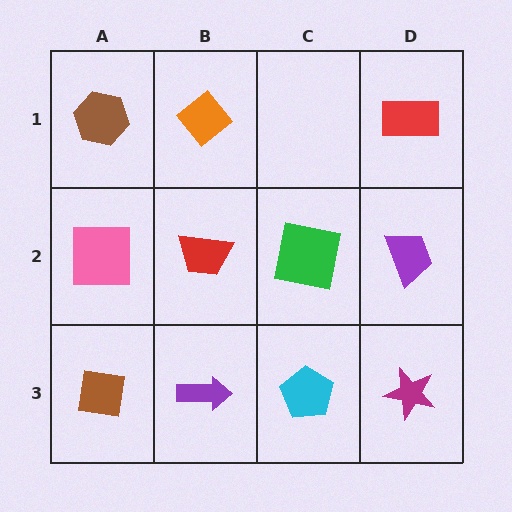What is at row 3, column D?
A magenta star.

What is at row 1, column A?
A brown hexagon.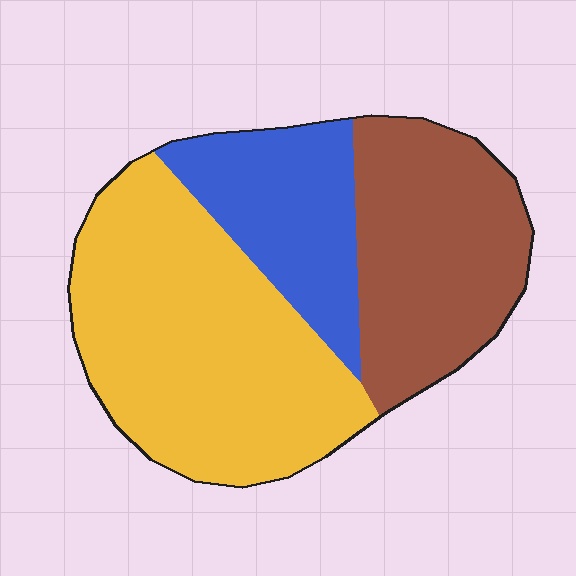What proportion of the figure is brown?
Brown takes up about one third (1/3) of the figure.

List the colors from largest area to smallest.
From largest to smallest: yellow, brown, blue.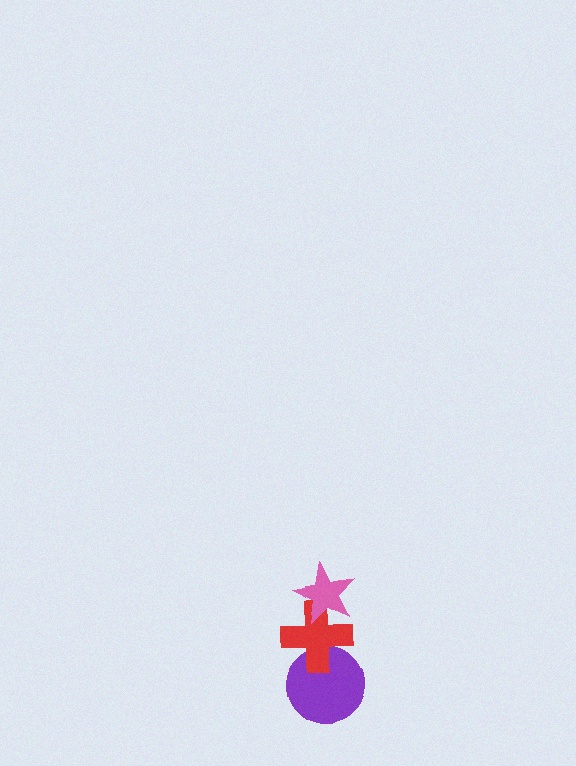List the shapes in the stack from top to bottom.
From top to bottom: the pink star, the red cross, the purple circle.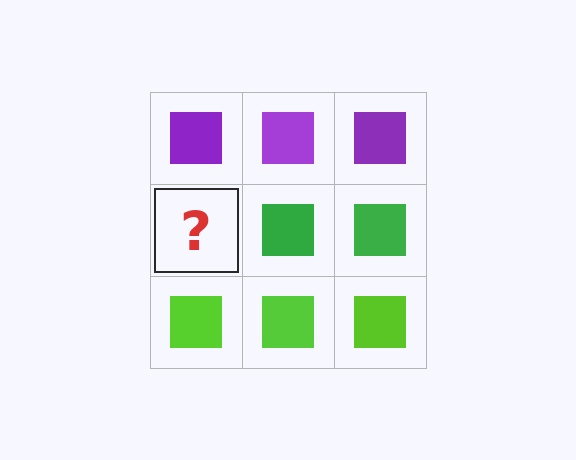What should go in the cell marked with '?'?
The missing cell should contain a green square.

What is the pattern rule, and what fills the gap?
The rule is that each row has a consistent color. The gap should be filled with a green square.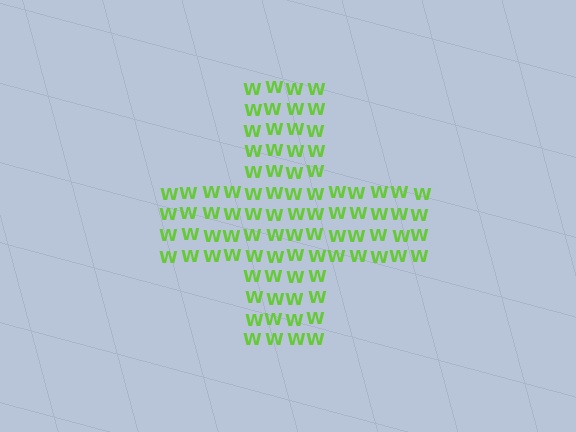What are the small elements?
The small elements are letter W's.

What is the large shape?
The large shape is a cross.